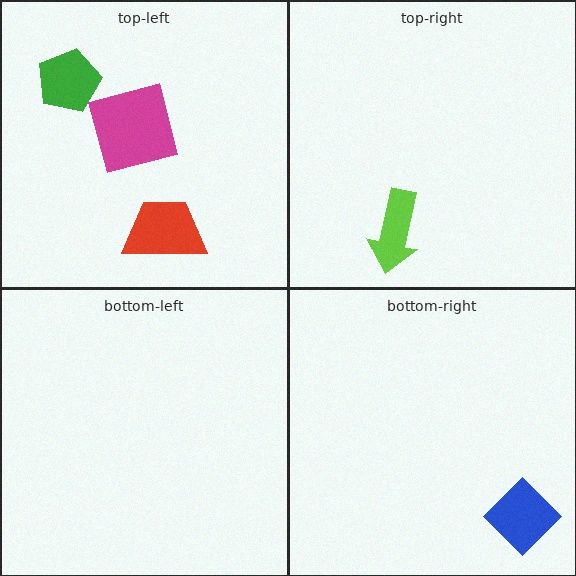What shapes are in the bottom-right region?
The blue diamond.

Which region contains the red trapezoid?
The top-left region.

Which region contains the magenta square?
The top-left region.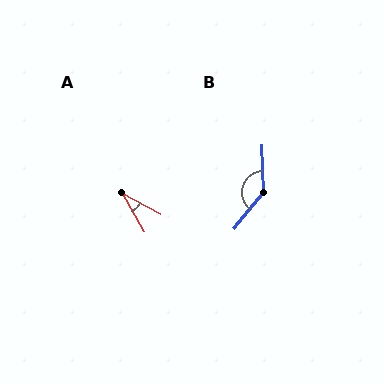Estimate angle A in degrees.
Approximately 32 degrees.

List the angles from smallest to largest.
A (32°), B (140°).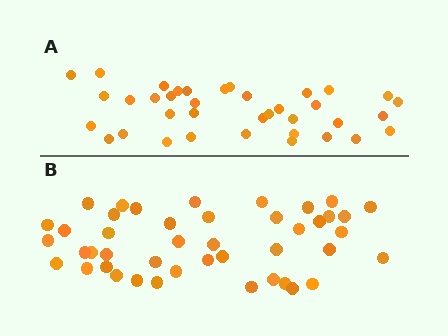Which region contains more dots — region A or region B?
Region B (the bottom region) has more dots.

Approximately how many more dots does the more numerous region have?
Region B has roughly 8 or so more dots than region A.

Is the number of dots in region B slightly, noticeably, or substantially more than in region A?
Region B has only slightly more — the two regions are fairly close. The ratio is roughly 1.2 to 1.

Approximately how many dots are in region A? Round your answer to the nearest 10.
About 40 dots. (The exact count is 37, which rounds to 40.)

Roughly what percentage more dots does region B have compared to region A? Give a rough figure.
About 20% more.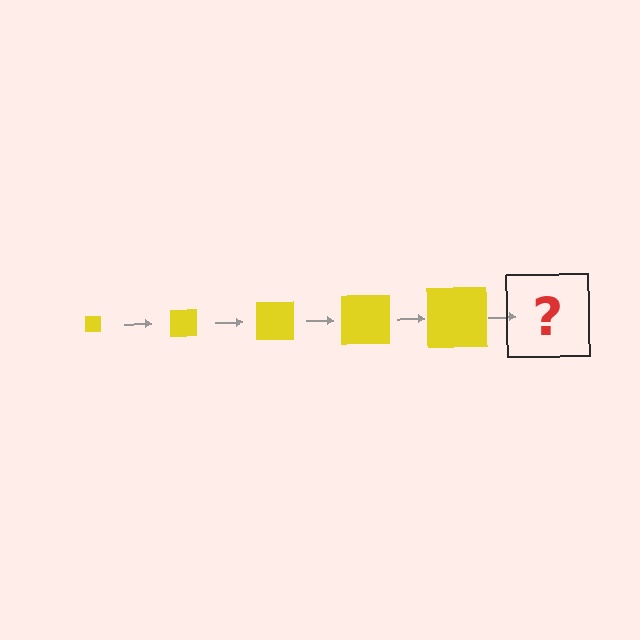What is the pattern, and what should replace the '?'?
The pattern is that the square gets progressively larger each step. The '?' should be a yellow square, larger than the previous one.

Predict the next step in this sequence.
The next step is a yellow square, larger than the previous one.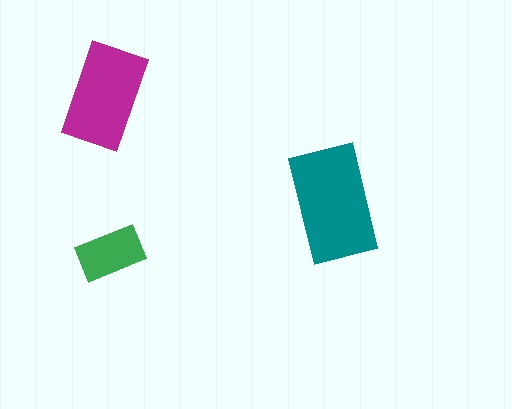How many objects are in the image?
There are 3 objects in the image.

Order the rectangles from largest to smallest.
the teal one, the magenta one, the green one.